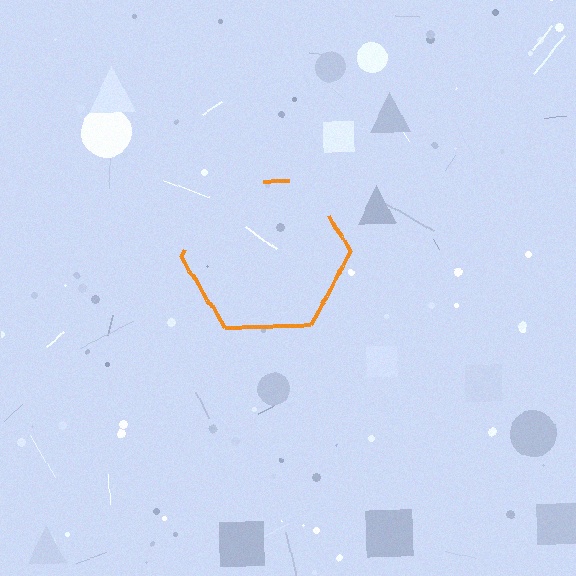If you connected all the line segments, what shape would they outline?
They would outline a hexagon.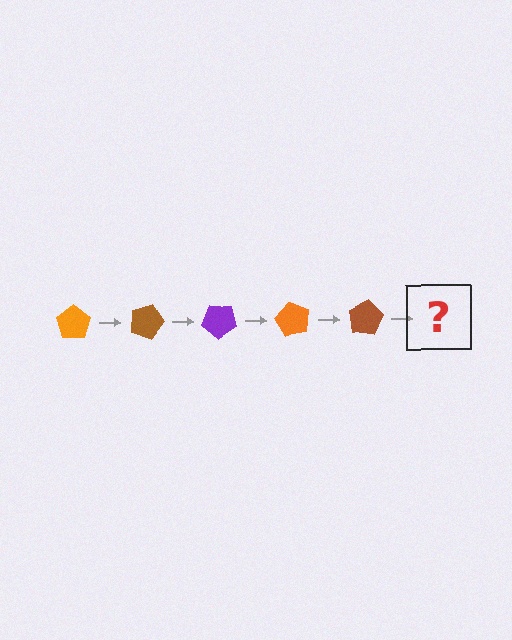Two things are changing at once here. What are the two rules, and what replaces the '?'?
The two rules are that it rotates 20 degrees each step and the color cycles through orange, brown, and purple. The '?' should be a purple pentagon, rotated 100 degrees from the start.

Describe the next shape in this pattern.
It should be a purple pentagon, rotated 100 degrees from the start.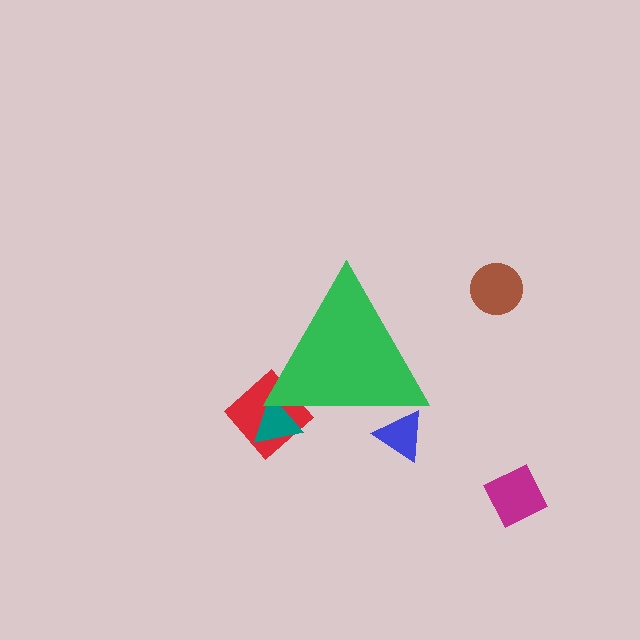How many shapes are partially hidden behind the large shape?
3 shapes are partially hidden.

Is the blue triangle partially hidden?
Yes, the blue triangle is partially hidden behind the green triangle.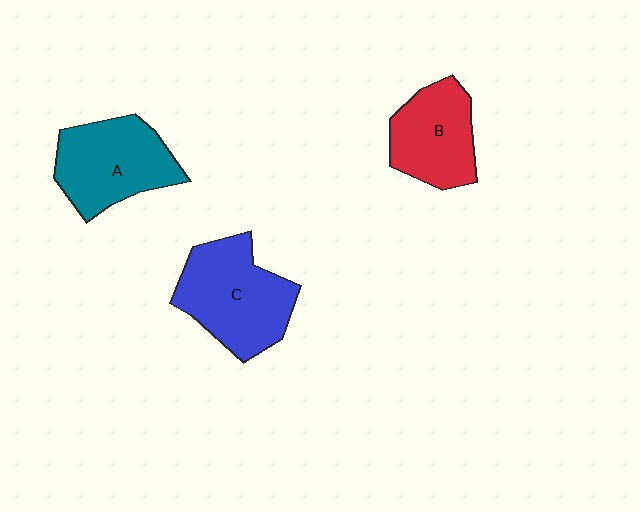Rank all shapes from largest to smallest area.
From largest to smallest: C (blue), A (teal), B (red).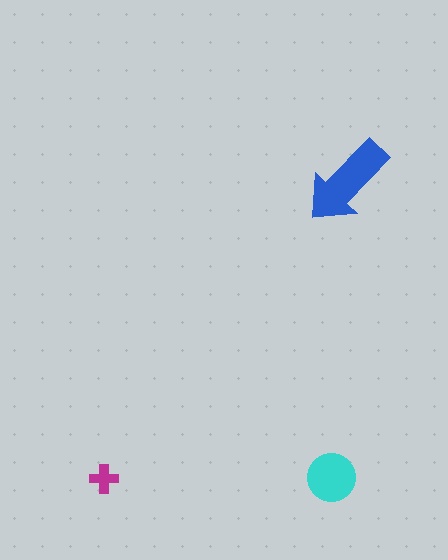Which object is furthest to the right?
The blue arrow is rightmost.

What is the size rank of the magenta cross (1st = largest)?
3rd.